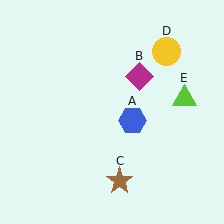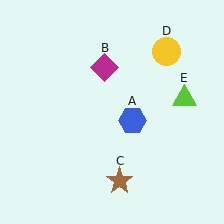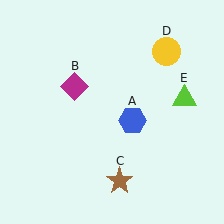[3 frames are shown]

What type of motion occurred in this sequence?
The magenta diamond (object B) rotated counterclockwise around the center of the scene.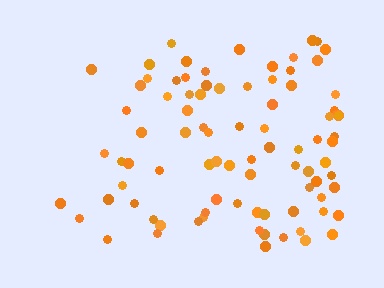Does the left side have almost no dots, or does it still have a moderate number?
Still a moderate number, just noticeably fewer than the right.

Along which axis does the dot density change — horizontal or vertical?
Horizontal.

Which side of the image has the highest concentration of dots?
The right.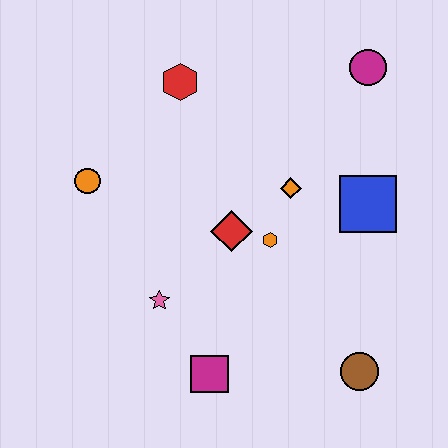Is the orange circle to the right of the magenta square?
No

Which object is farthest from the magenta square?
The magenta circle is farthest from the magenta square.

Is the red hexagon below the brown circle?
No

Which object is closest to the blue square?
The orange diamond is closest to the blue square.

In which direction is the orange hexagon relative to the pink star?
The orange hexagon is to the right of the pink star.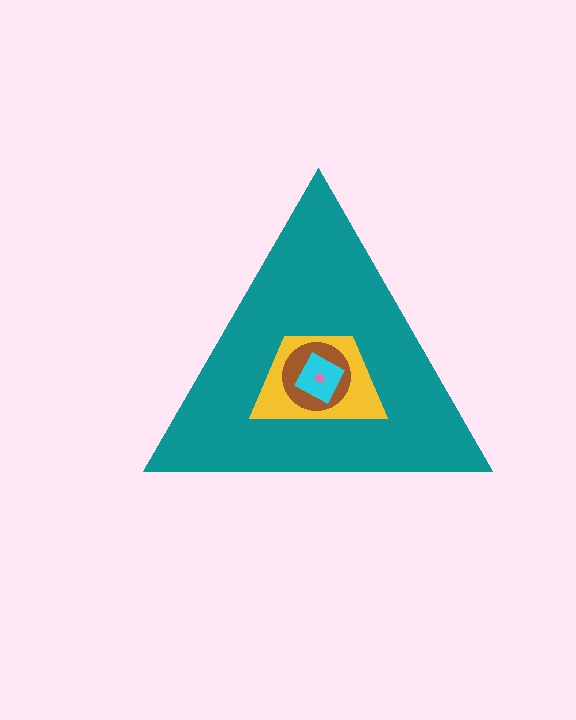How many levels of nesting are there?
5.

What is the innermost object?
The pink star.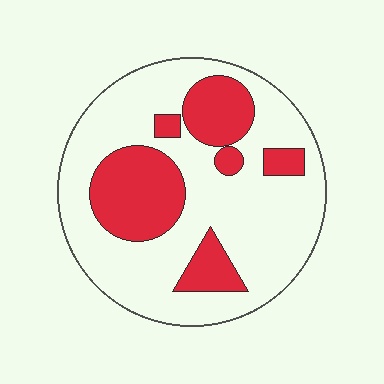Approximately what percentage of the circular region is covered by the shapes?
Approximately 30%.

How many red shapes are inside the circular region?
6.